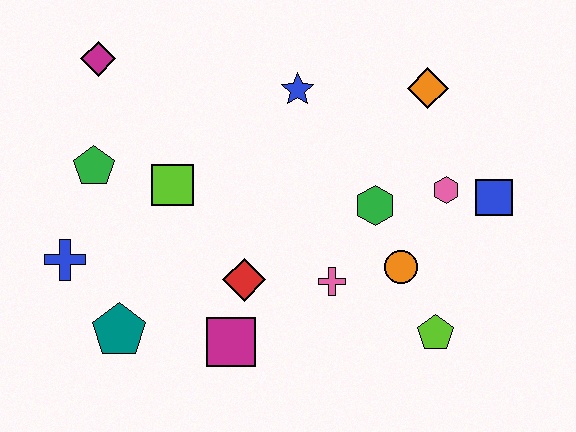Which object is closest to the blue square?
The pink hexagon is closest to the blue square.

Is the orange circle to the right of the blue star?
Yes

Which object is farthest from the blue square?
The blue cross is farthest from the blue square.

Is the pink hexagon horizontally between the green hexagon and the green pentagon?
No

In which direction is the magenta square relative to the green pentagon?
The magenta square is below the green pentagon.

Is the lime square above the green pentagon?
No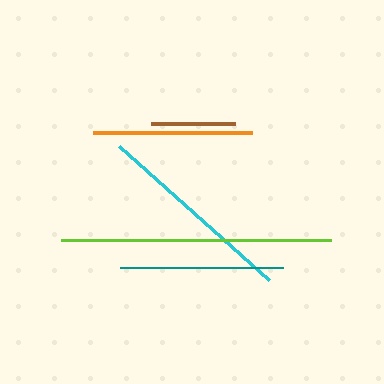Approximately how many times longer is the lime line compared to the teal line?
The lime line is approximately 1.7 times the length of the teal line.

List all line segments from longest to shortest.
From longest to shortest: lime, cyan, teal, orange, brown.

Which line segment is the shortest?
The brown line is the shortest at approximately 85 pixels.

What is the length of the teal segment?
The teal segment is approximately 162 pixels long.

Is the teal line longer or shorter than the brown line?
The teal line is longer than the brown line.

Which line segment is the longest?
The lime line is the longest at approximately 270 pixels.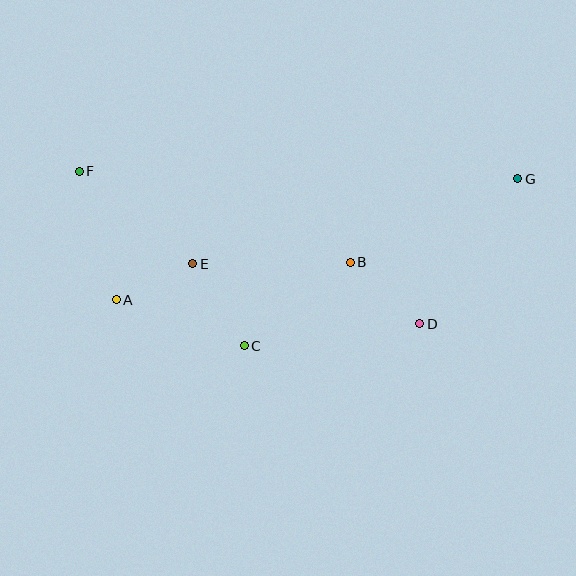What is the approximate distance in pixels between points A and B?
The distance between A and B is approximately 237 pixels.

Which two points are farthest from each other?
Points F and G are farthest from each other.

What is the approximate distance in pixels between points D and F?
The distance between D and F is approximately 373 pixels.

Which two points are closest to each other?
Points A and E are closest to each other.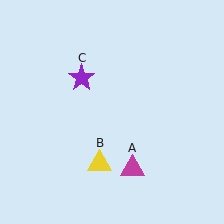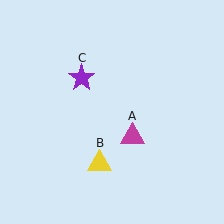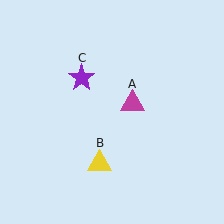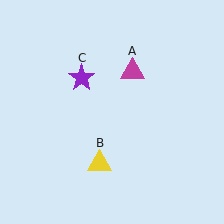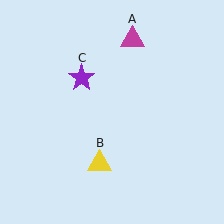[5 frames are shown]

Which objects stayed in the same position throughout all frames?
Yellow triangle (object B) and purple star (object C) remained stationary.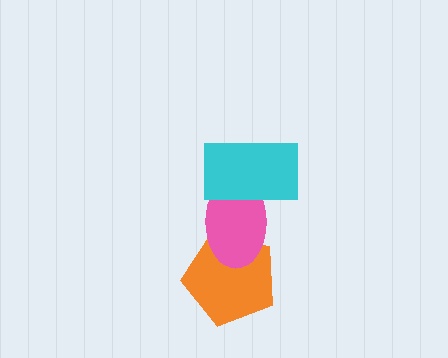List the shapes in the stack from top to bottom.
From top to bottom: the cyan rectangle, the pink ellipse, the orange pentagon.